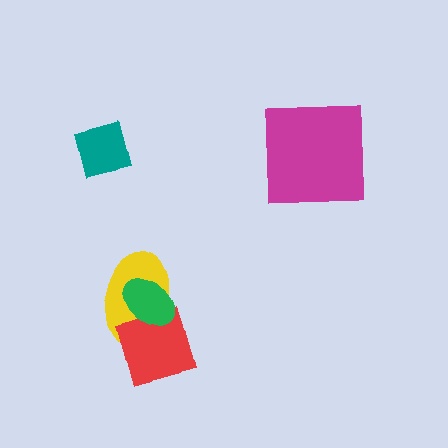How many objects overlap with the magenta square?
0 objects overlap with the magenta square.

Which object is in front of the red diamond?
The green ellipse is in front of the red diamond.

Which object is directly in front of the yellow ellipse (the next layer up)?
The red diamond is directly in front of the yellow ellipse.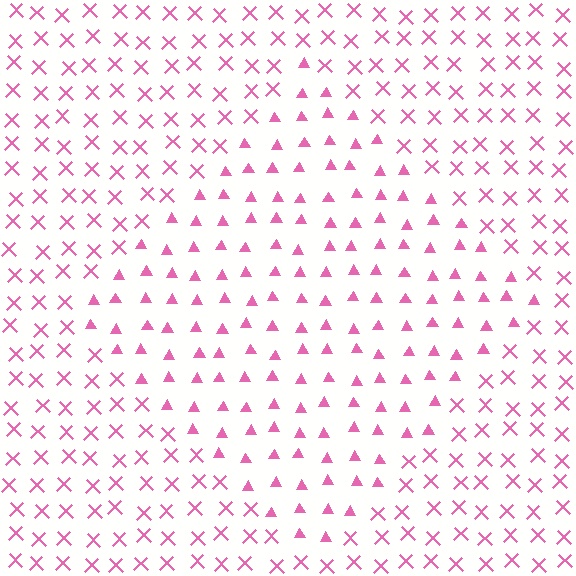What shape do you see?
I see a diamond.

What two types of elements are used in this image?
The image uses triangles inside the diamond region and X marks outside it.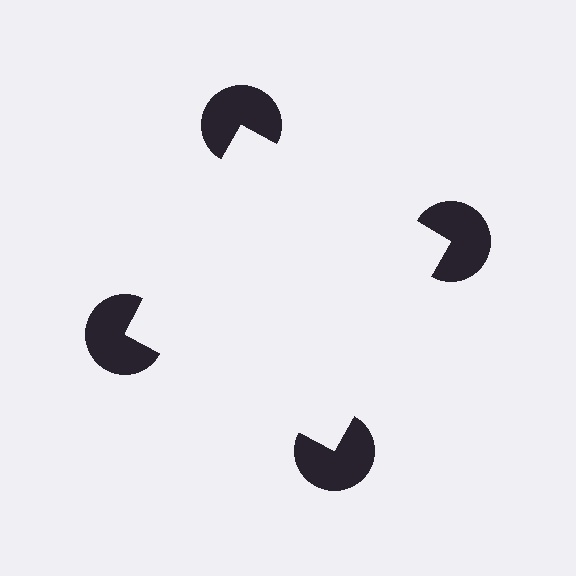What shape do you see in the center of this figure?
An illusory square — its edges are inferred from the aligned wedge cuts in the pac-man discs, not physically drawn.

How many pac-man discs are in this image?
There are 4 — one at each vertex of the illusory square.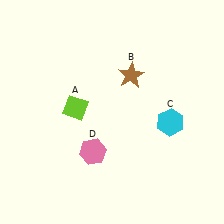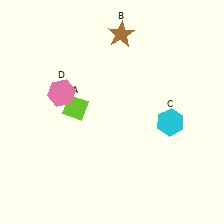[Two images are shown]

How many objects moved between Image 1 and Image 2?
2 objects moved between the two images.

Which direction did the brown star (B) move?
The brown star (B) moved up.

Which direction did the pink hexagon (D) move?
The pink hexagon (D) moved up.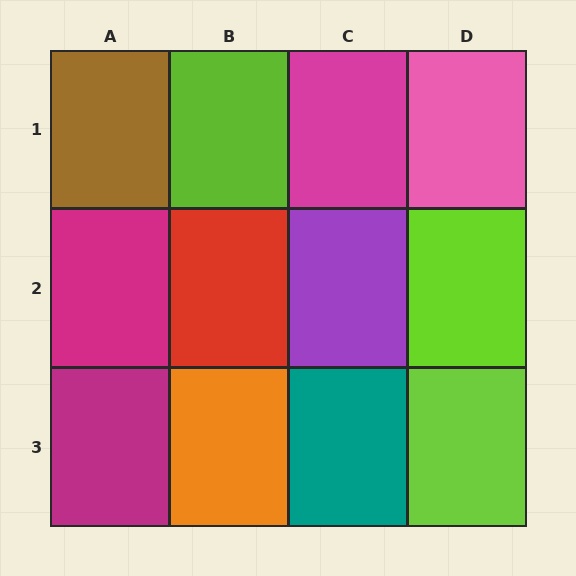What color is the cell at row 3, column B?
Orange.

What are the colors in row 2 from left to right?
Magenta, red, purple, lime.